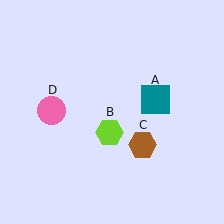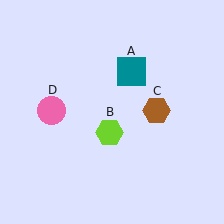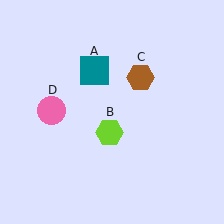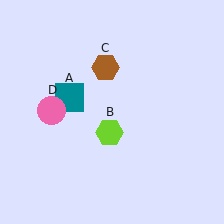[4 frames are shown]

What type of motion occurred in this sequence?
The teal square (object A), brown hexagon (object C) rotated counterclockwise around the center of the scene.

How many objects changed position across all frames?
2 objects changed position: teal square (object A), brown hexagon (object C).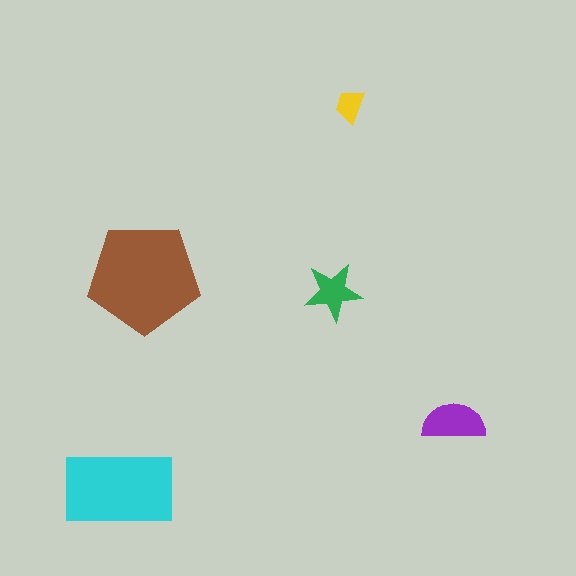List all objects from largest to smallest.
The brown pentagon, the cyan rectangle, the purple semicircle, the green star, the yellow trapezoid.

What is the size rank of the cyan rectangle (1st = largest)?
2nd.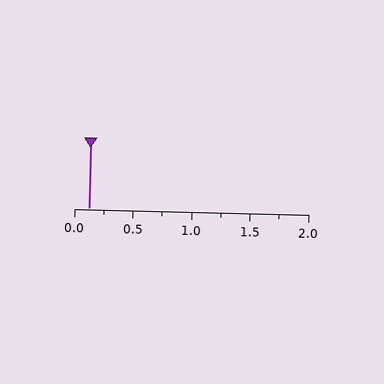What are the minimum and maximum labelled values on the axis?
The axis runs from 0.0 to 2.0.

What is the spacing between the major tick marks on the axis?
The major ticks are spaced 0.5 apart.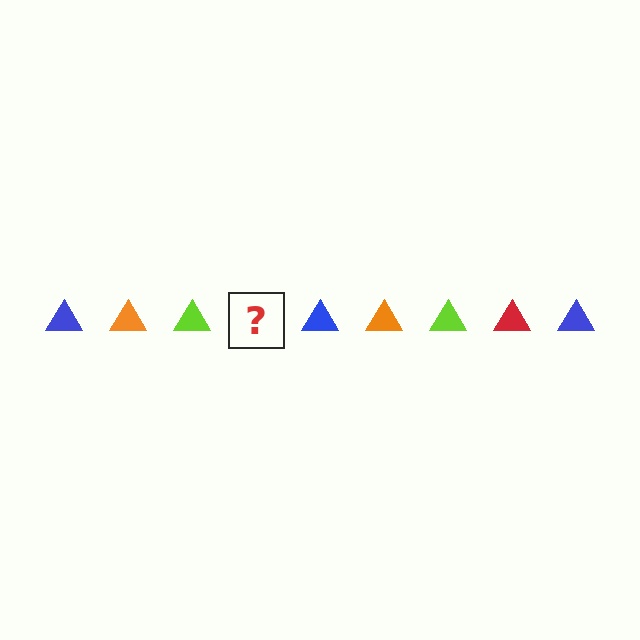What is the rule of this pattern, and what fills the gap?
The rule is that the pattern cycles through blue, orange, lime, red triangles. The gap should be filled with a red triangle.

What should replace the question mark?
The question mark should be replaced with a red triangle.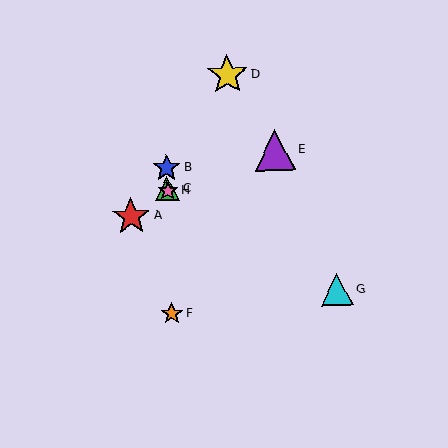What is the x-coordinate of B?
Object B is at x≈167.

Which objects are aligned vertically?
Objects B, C, F, H are aligned vertically.